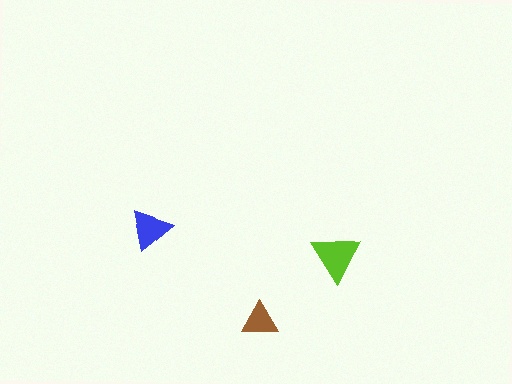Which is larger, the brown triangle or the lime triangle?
The lime one.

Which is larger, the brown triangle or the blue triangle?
The blue one.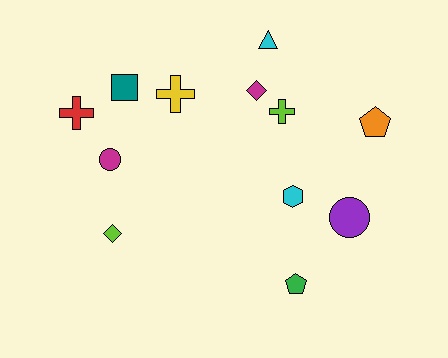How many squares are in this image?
There is 1 square.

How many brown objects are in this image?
There are no brown objects.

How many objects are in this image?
There are 12 objects.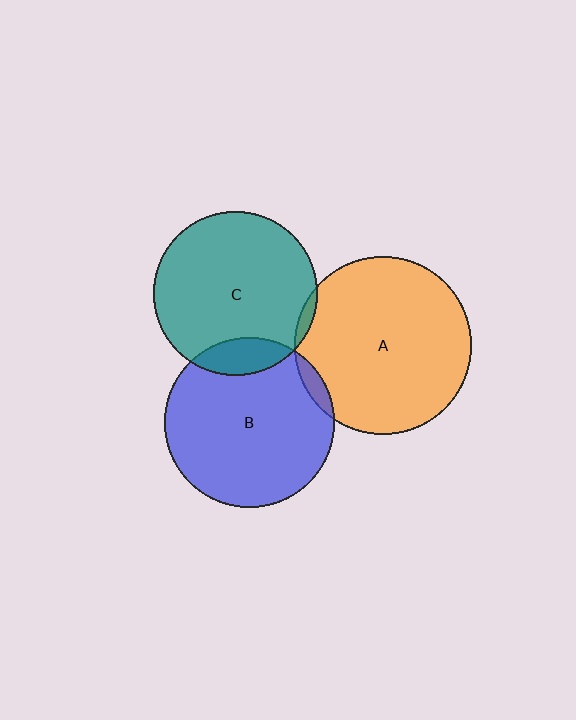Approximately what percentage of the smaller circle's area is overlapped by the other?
Approximately 5%.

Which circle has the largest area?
Circle A (orange).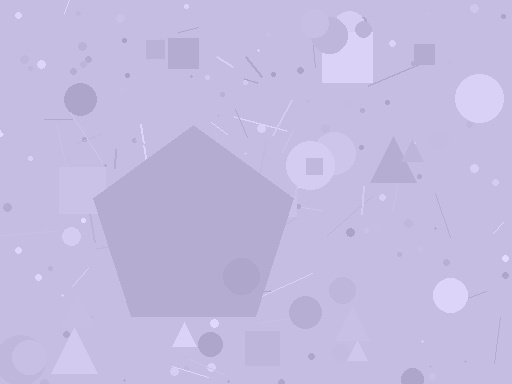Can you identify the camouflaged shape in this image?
The camouflaged shape is a pentagon.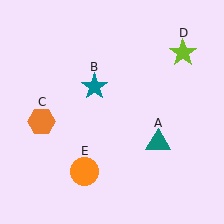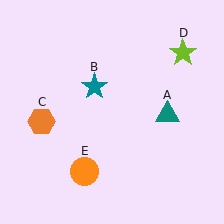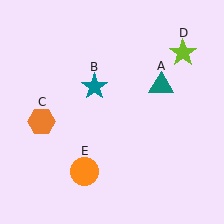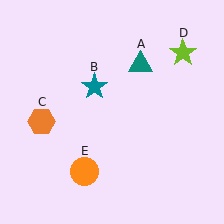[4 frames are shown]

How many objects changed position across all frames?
1 object changed position: teal triangle (object A).